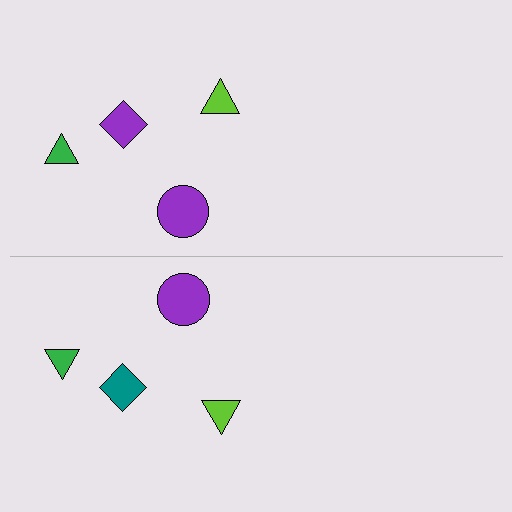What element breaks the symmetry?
The teal diamond on the bottom side breaks the symmetry — its mirror counterpart is purple.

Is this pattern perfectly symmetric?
No, the pattern is not perfectly symmetric. The teal diamond on the bottom side breaks the symmetry — its mirror counterpart is purple.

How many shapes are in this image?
There are 8 shapes in this image.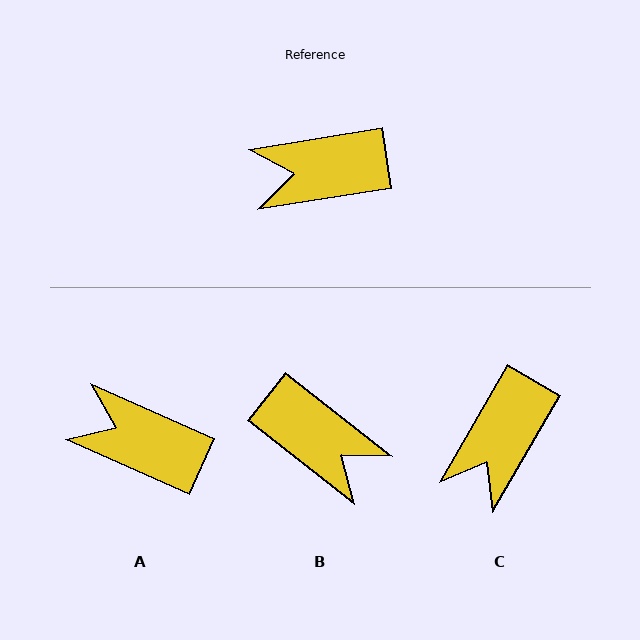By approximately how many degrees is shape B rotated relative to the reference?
Approximately 133 degrees counter-clockwise.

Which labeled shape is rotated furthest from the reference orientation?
B, about 133 degrees away.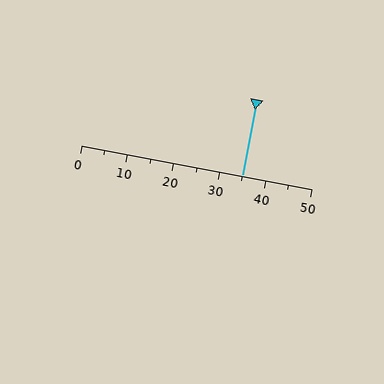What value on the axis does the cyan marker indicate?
The marker indicates approximately 35.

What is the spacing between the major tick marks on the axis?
The major ticks are spaced 10 apart.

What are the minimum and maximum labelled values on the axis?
The axis runs from 0 to 50.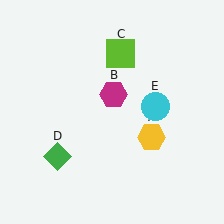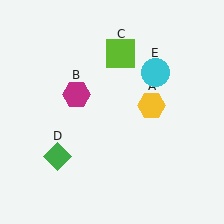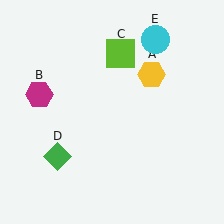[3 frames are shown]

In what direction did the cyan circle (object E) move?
The cyan circle (object E) moved up.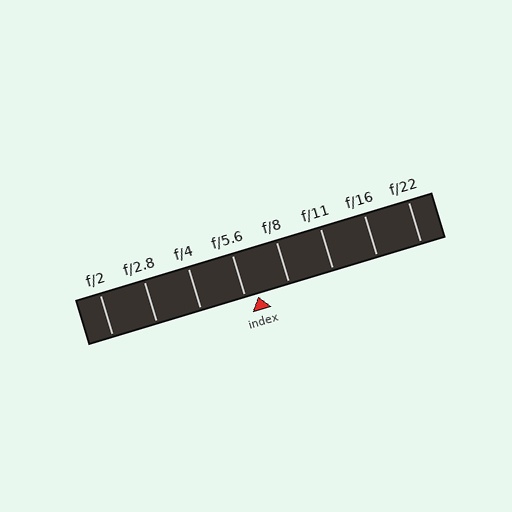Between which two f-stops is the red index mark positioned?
The index mark is between f/5.6 and f/8.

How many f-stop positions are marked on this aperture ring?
There are 8 f-stop positions marked.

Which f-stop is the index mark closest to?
The index mark is closest to f/5.6.